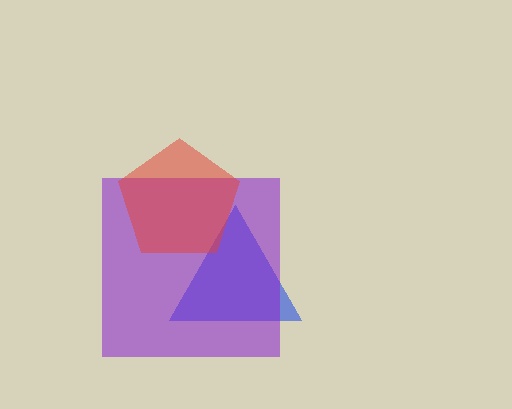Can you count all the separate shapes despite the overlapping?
Yes, there are 3 separate shapes.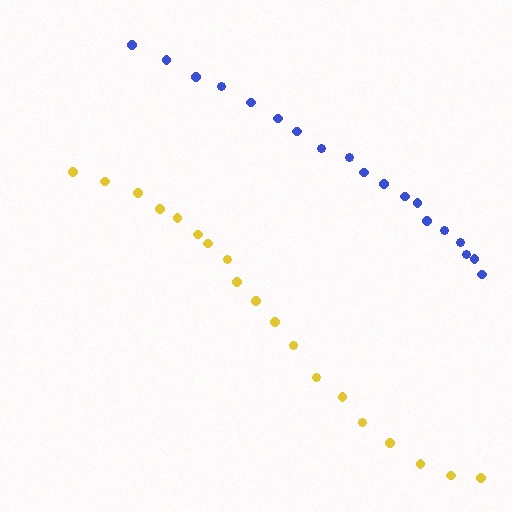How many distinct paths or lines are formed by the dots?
There are 2 distinct paths.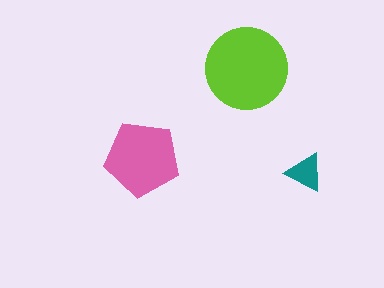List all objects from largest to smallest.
The lime circle, the pink pentagon, the teal triangle.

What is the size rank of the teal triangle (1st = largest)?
3rd.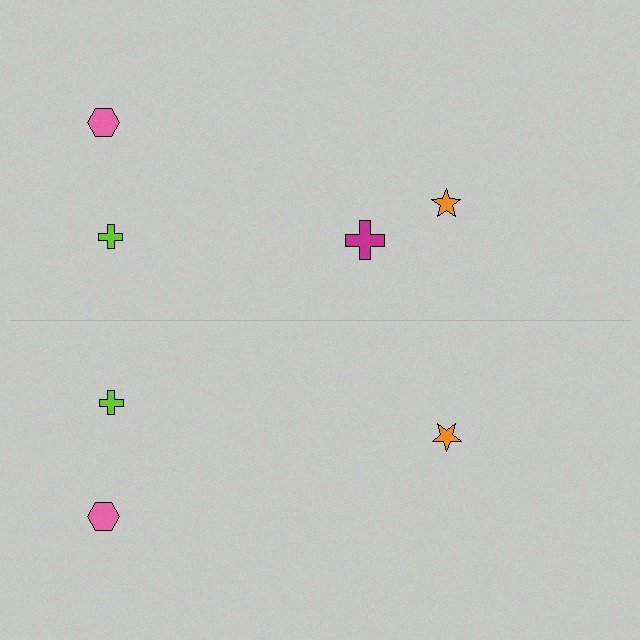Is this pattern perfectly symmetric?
No, the pattern is not perfectly symmetric. A magenta cross is missing from the bottom side.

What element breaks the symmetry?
A magenta cross is missing from the bottom side.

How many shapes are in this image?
There are 7 shapes in this image.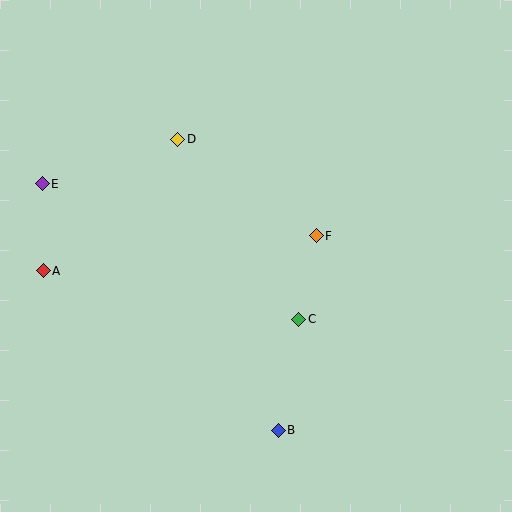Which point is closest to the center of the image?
Point F at (316, 236) is closest to the center.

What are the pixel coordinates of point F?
Point F is at (316, 236).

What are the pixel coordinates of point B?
Point B is at (278, 430).